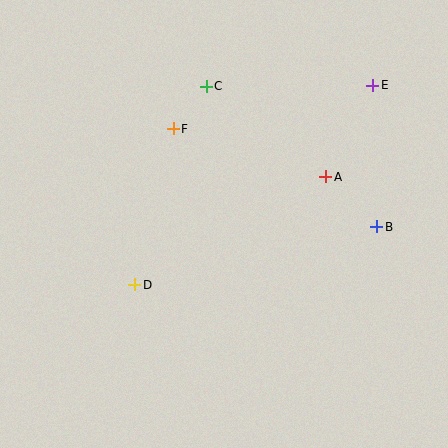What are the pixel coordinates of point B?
Point B is at (377, 227).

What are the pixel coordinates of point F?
Point F is at (173, 129).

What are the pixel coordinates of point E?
Point E is at (373, 85).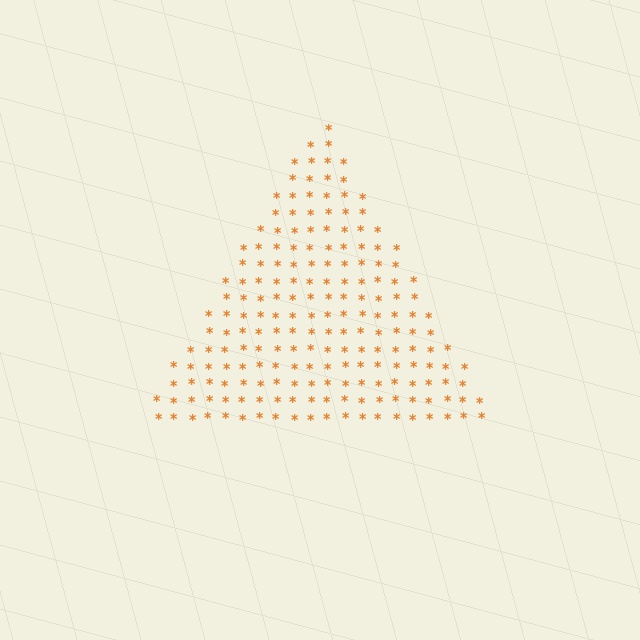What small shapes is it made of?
It is made of small asterisks.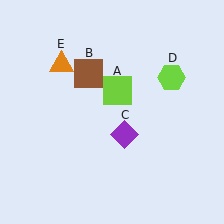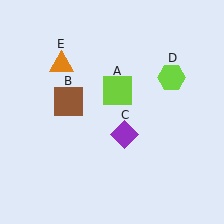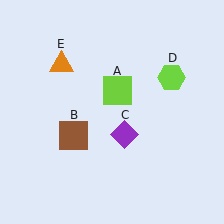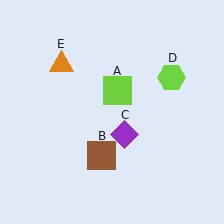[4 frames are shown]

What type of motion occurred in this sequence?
The brown square (object B) rotated counterclockwise around the center of the scene.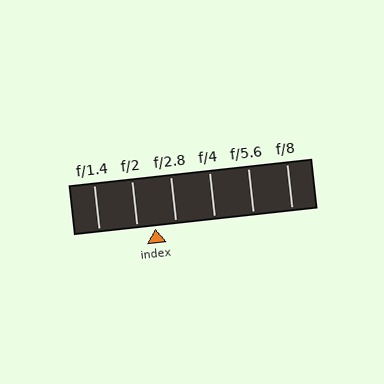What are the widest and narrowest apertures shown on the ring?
The widest aperture shown is f/1.4 and the narrowest is f/8.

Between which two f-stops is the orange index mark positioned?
The index mark is between f/2 and f/2.8.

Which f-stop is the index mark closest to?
The index mark is closest to f/2.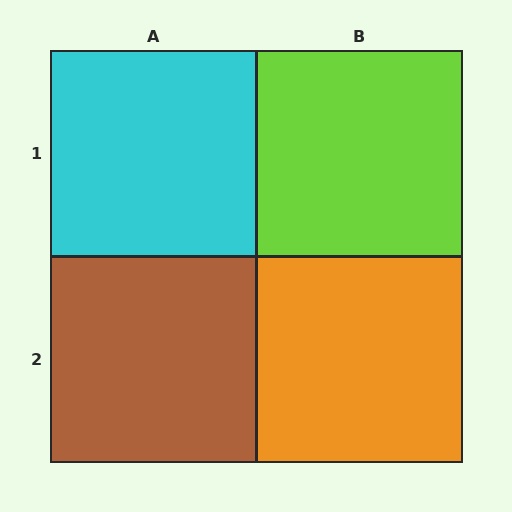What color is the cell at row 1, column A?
Cyan.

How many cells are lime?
1 cell is lime.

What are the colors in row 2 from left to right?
Brown, orange.